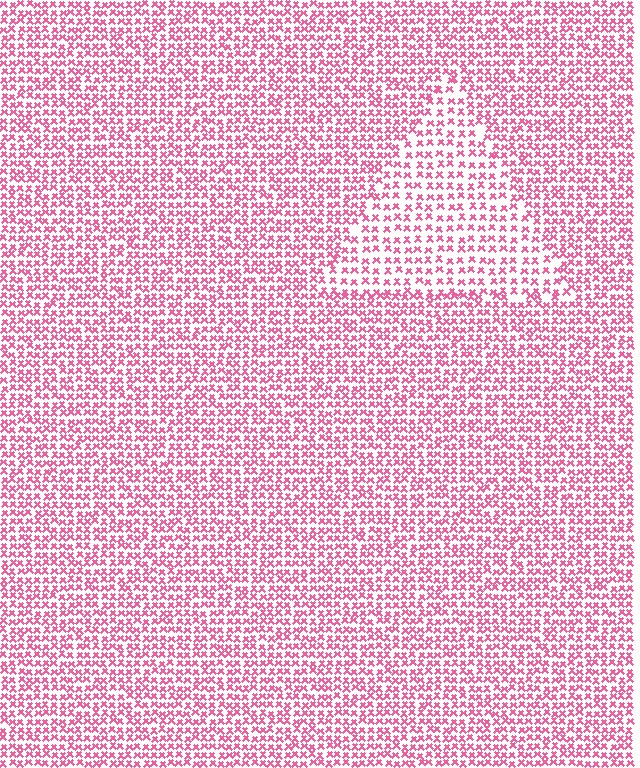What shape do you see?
I see a triangle.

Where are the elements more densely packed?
The elements are more densely packed outside the triangle boundary.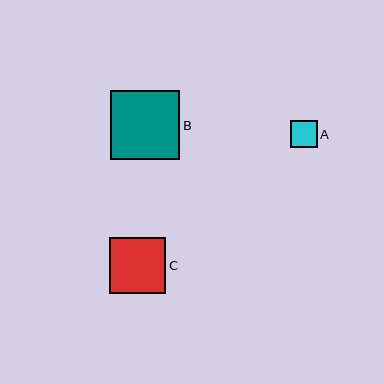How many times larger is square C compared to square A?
Square C is approximately 2.1 times the size of square A.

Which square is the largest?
Square B is the largest with a size of approximately 69 pixels.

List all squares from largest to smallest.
From largest to smallest: B, C, A.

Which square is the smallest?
Square A is the smallest with a size of approximately 27 pixels.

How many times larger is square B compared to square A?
Square B is approximately 2.6 times the size of square A.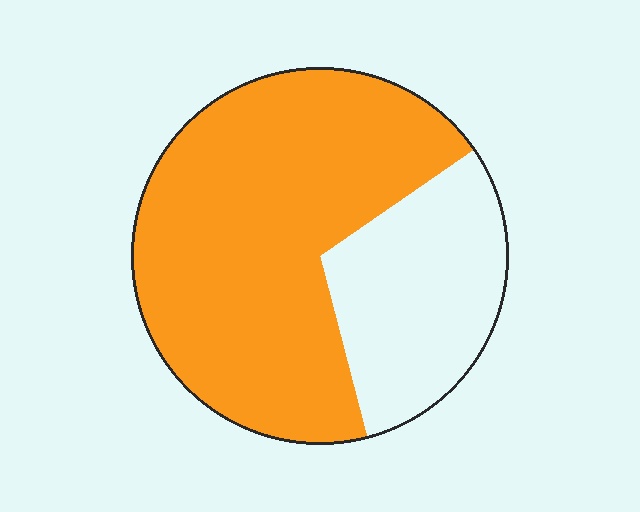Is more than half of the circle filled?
Yes.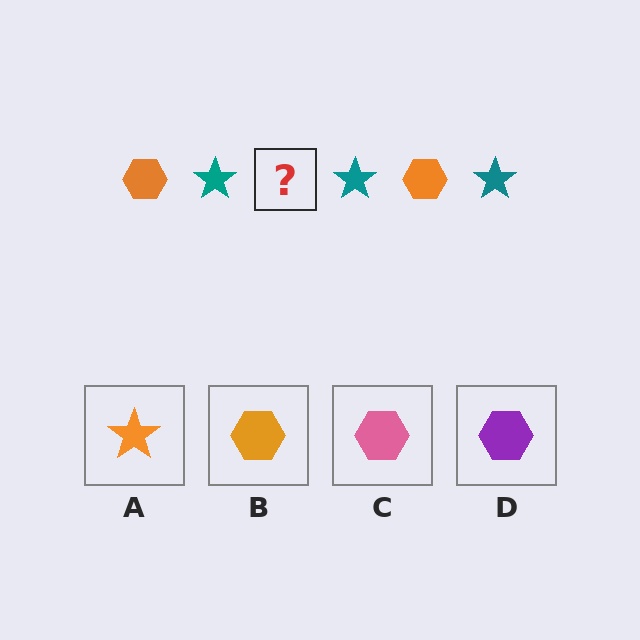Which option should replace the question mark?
Option B.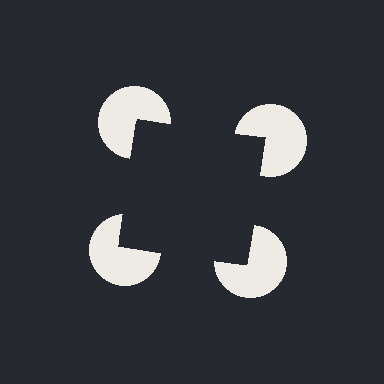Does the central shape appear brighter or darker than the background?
It typically appears slightly darker than the background, even though no actual brightness change is drawn.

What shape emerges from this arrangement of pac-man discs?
An illusory square — its edges are inferred from the aligned wedge cuts in the pac-man discs, not physically drawn.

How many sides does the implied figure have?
4 sides.